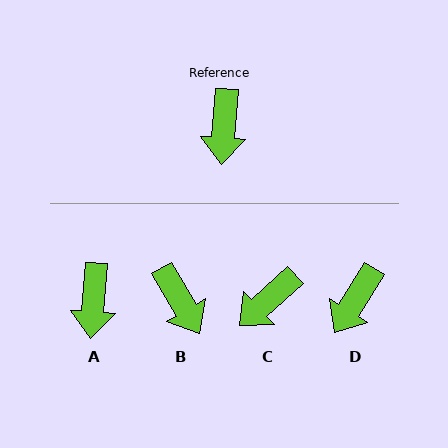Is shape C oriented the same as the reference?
No, it is off by about 43 degrees.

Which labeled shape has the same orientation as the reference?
A.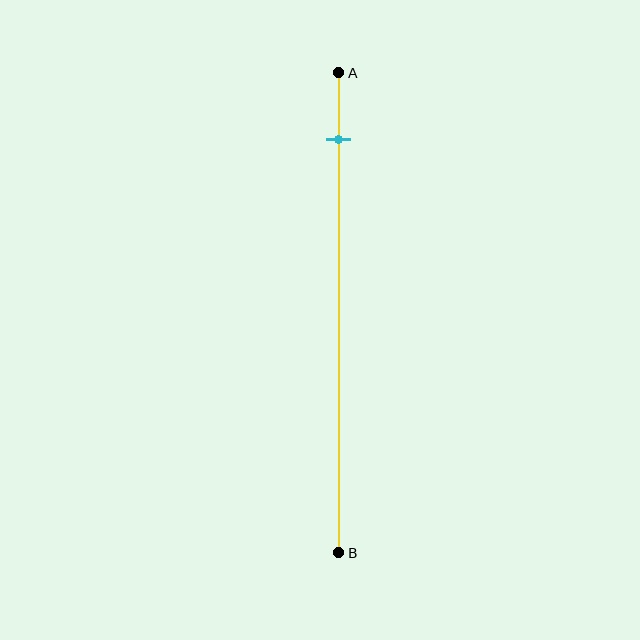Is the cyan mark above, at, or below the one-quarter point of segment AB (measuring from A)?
The cyan mark is above the one-quarter point of segment AB.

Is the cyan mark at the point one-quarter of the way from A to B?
No, the mark is at about 15% from A, not at the 25% one-quarter point.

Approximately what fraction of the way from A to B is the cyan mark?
The cyan mark is approximately 15% of the way from A to B.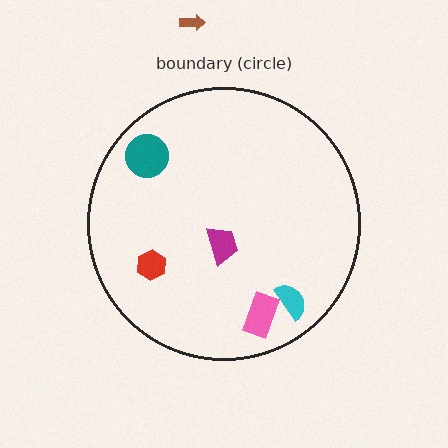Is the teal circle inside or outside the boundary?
Inside.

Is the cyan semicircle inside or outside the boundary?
Inside.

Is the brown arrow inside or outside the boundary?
Outside.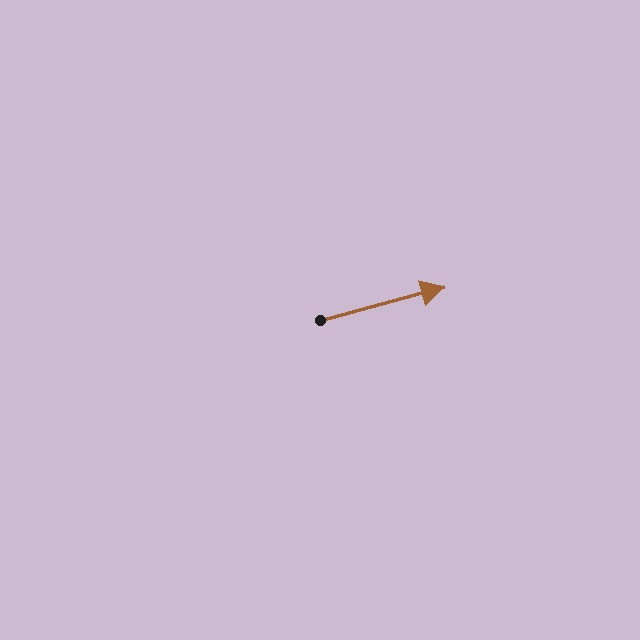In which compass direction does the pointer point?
East.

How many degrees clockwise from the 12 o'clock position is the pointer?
Approximately 75 degrees.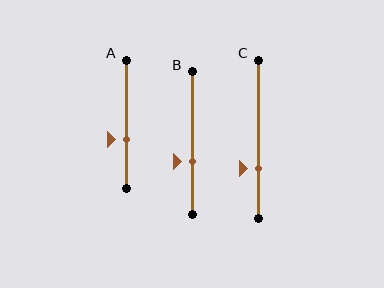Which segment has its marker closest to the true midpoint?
Segment A has its marker closest to the true midpoint.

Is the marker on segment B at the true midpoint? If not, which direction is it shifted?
No, the marker on segment B is shifted downward by about 13% of the segment length.